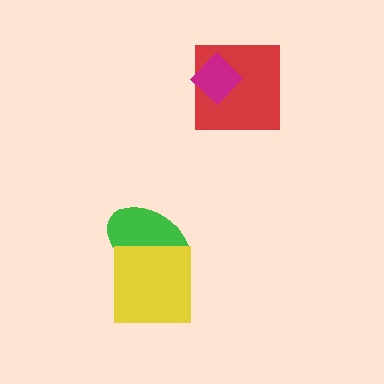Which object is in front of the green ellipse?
The yellow square is in front of the green ellipse.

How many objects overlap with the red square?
1 object overlaps with the red square.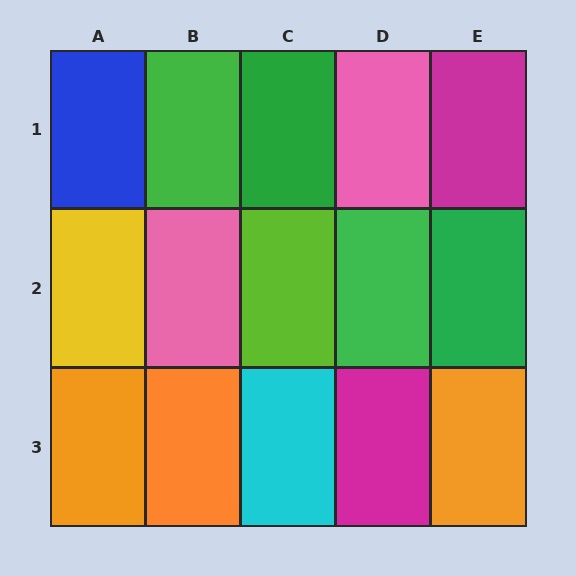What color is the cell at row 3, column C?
Cyan.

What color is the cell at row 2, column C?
Lime.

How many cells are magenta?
2 cells are magenta.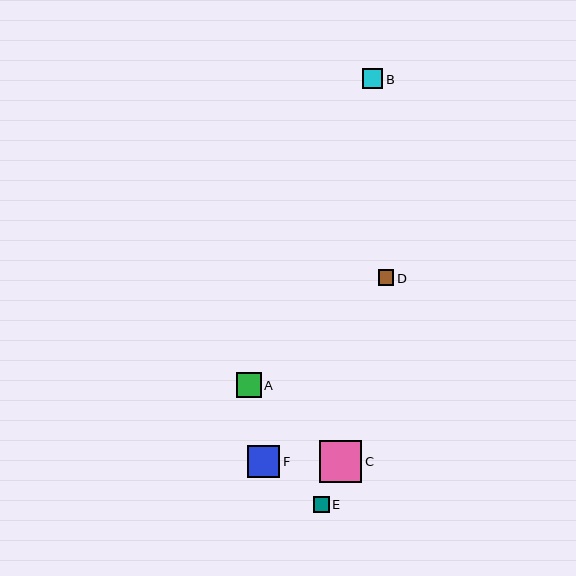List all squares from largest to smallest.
From largest to smallest: C, F, A, B, E, D.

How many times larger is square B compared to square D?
Square B is approximately 1.3 times the size of square D.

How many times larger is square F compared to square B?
Square F is approximately 1.6 times the size of square B.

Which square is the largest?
Square C is the largest with a size of approximately 43 pixels.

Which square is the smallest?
Square D is the smallest with a size of approximately 16 pixels.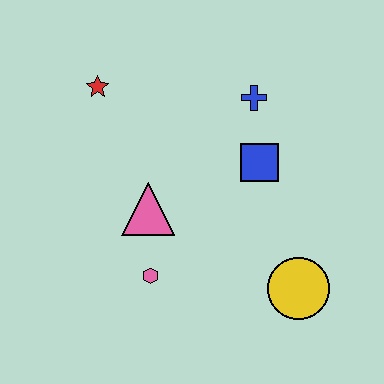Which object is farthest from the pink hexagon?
The blue cross is farthest from the pink hexagon.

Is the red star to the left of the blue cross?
Yes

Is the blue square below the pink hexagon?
No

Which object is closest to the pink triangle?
The pink hexagon is closest to the pink triangle.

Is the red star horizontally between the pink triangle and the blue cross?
No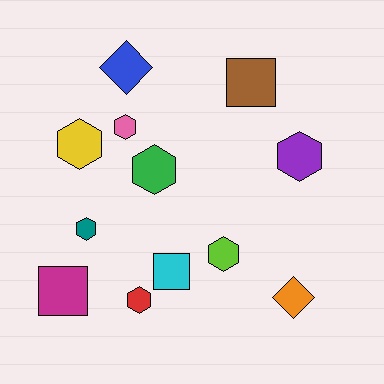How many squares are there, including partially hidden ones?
There are 3 squares.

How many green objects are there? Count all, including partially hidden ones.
There is 1 green object.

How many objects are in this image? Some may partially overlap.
There are 12 objects.